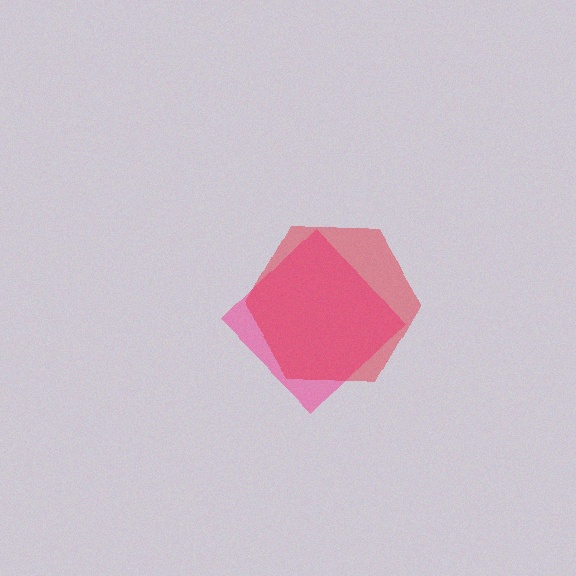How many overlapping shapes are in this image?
There are 2 overlapping shapes in the image.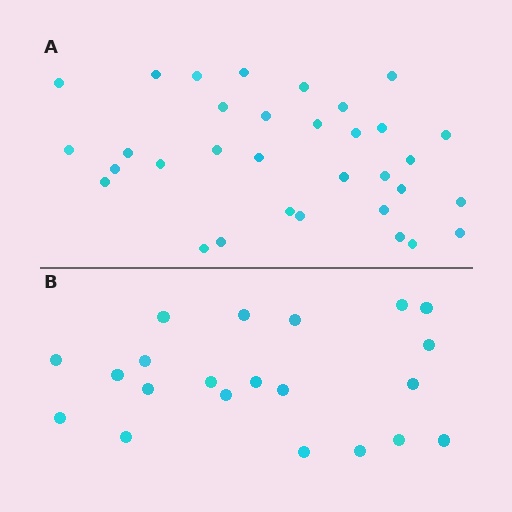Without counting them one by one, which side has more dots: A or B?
Region A (the top region) has more dots.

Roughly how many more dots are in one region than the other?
Region A has roughly 12 or so more dots than region B.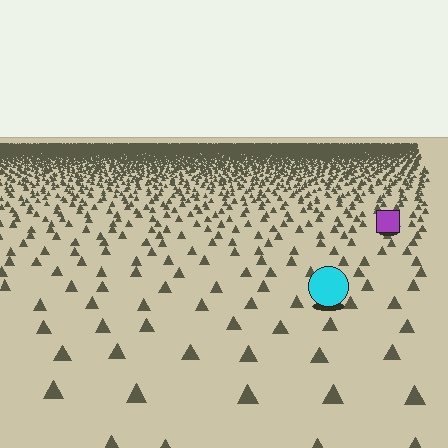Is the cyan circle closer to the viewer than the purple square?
Yes. The cyan circle is closer — you can tell from the texture gradient: the ground texture is coarser near it.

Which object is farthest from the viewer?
The purple square is farthest from the viewer. It appears smaller and the ground texture around it is denser.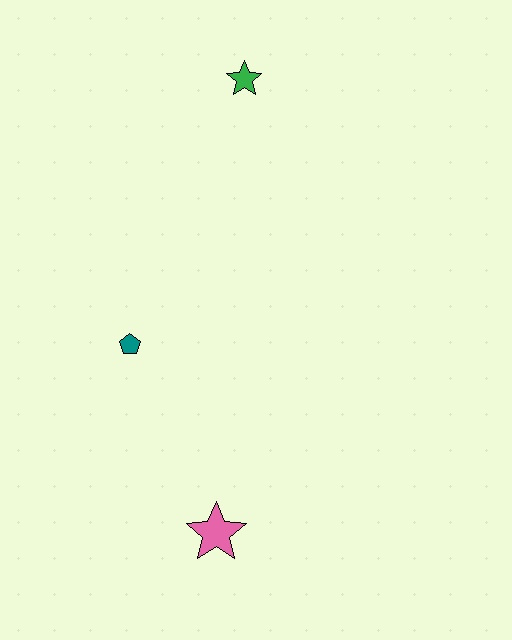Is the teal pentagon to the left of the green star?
Yes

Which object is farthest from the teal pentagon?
The green star is farthest from the teal pentagon.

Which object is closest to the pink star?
The teal pentagon is closest to the pink star.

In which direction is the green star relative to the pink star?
The green star is above the pink star.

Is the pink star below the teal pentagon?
Yes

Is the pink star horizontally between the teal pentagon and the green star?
Yes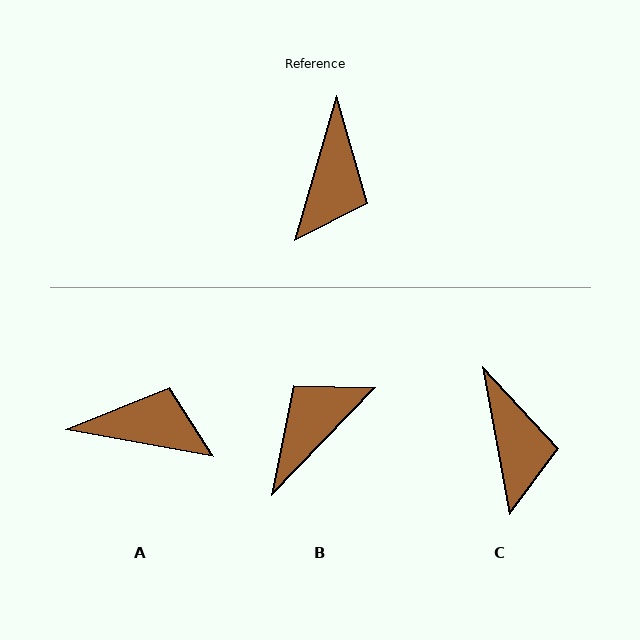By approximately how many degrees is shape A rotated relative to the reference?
Approximately 96 degrees counter-clockwise.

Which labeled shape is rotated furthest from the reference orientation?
B, about 152 degrees away.